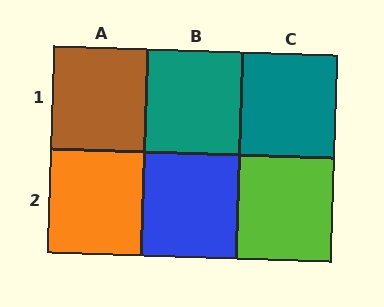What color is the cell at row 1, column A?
Brown.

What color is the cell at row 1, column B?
Teal.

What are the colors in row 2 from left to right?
Orange, blue, lime.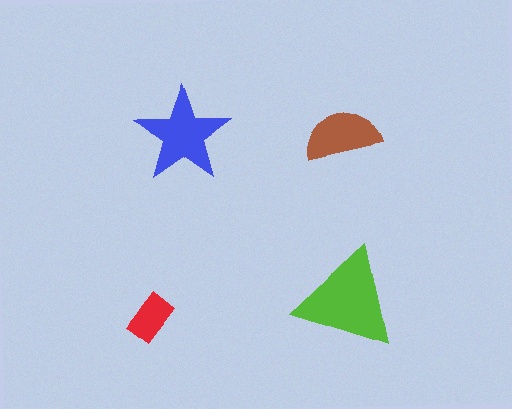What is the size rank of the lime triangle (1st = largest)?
1st.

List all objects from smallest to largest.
The red rectangle, the brown semicircle, the blue star, the lime triangle.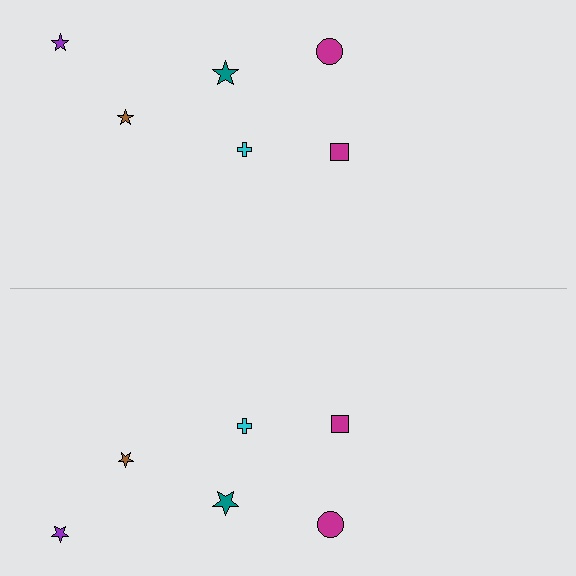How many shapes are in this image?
There are 12 shapes in this image.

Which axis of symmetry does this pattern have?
The pattern has a horizontal axis of symmetry running through the center of the image.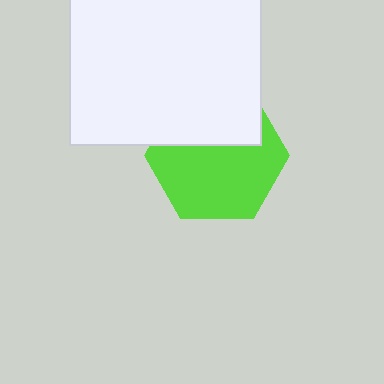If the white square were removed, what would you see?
You would see the complete lime hexagon.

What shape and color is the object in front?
The object in front is a white square.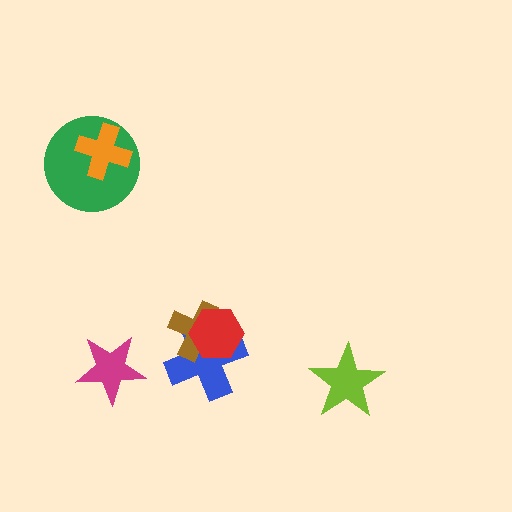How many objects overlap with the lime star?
0 objects overlap with the lime star.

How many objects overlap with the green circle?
1 object overlaps with the green circle.